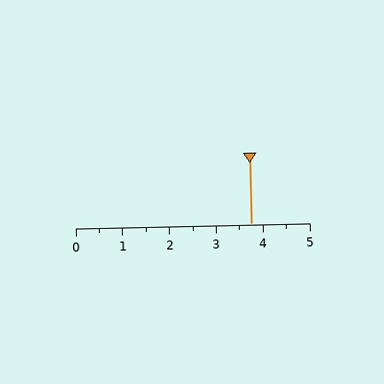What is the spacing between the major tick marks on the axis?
The major ticks are spaced 1 apart.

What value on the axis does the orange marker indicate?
The marker indicates approximately 3.8.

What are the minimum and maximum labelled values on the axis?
The axis runs from 0 to 5.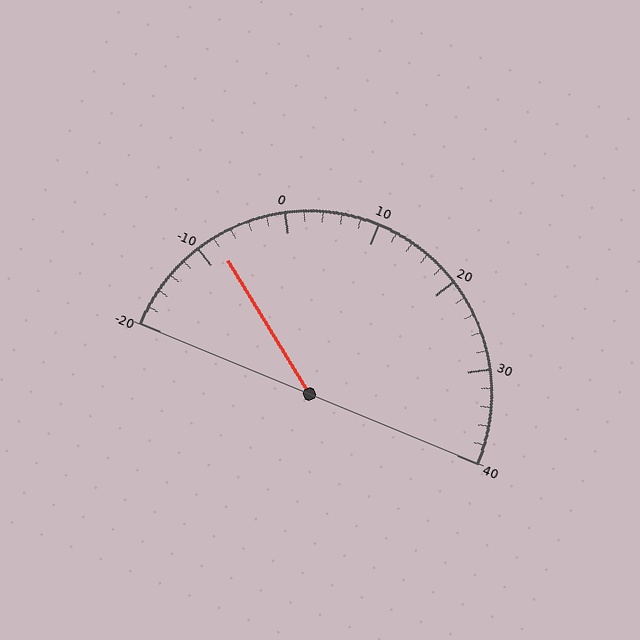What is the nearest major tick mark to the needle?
The nearest major tick mark is -10.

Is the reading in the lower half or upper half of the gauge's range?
The reading is in the lower half of the range (-20 to 40).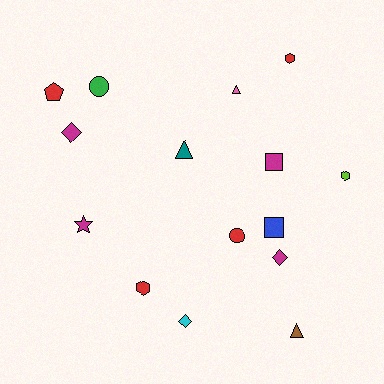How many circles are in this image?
There are 2 circles.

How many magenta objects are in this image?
There are 4 magenta objects.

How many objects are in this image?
There are 15 objects.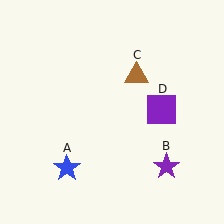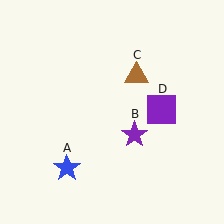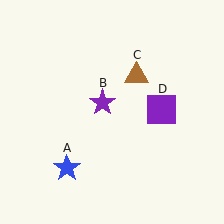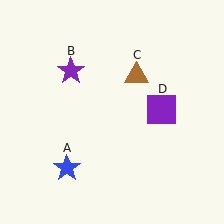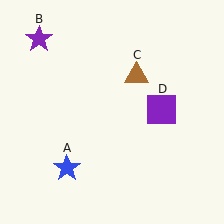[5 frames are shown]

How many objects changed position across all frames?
1 object changed position: purple star (object B).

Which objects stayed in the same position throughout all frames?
Blue star (object A) and brown triangle (object C) and purple square (object D) remained stationary.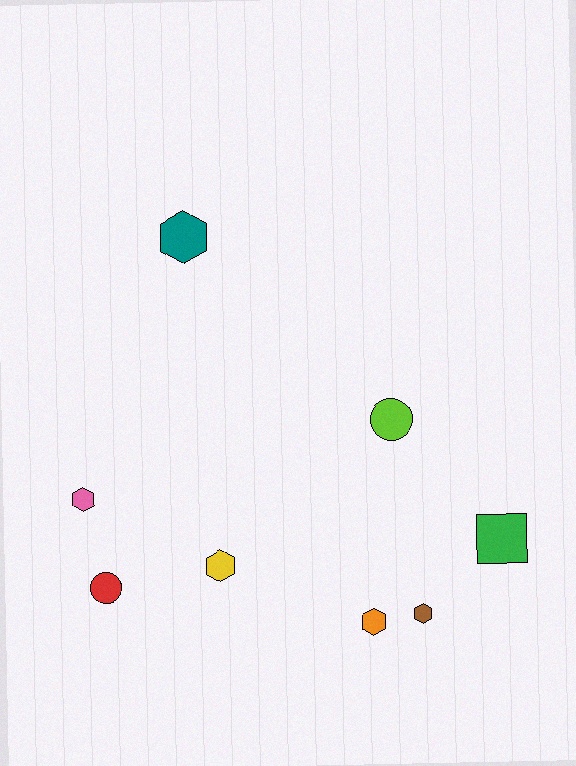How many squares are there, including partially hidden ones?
There is 1 square.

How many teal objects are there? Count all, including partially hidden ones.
There is 1 teal object.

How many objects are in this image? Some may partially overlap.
There are 8 objects.